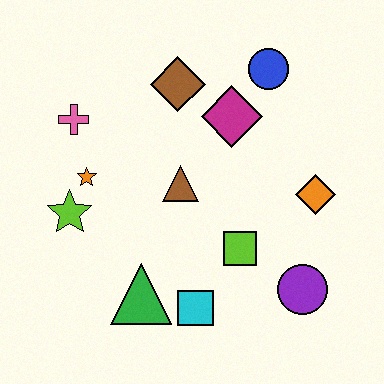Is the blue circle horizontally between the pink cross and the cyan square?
No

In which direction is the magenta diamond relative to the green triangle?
The magenta diamond is above the green triangle.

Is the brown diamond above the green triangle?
Yes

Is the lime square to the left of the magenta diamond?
No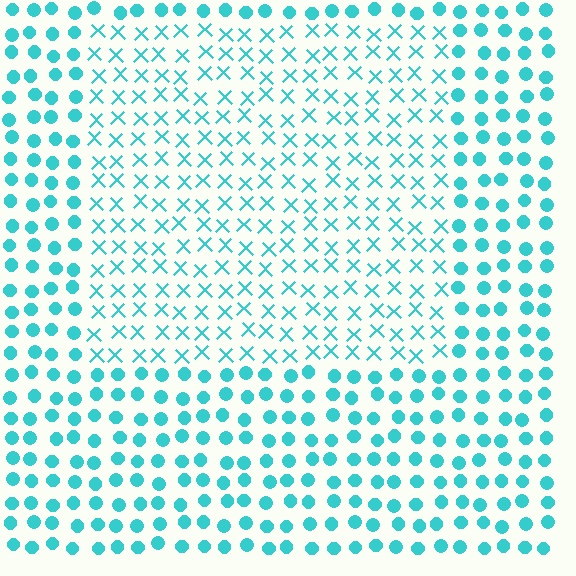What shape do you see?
I see a rectangle.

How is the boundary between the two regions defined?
The boundary is defined by a change in element shape: X marks inside vs. circles outside. All elements share the same color and spacing.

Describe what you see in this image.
The image is filled with small cyan elements arranged in a uniform grid. A rectangle-shaped region contains X marks, while the surrounding area contains circles. The boundary is defined purely by the change in element shape.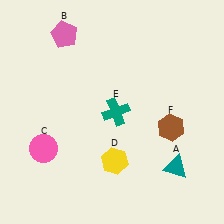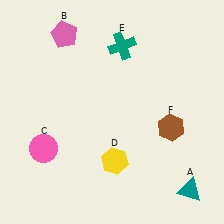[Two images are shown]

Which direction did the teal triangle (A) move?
The teal triangle (A) moved down.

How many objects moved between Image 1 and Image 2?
2 objects moved between the two images.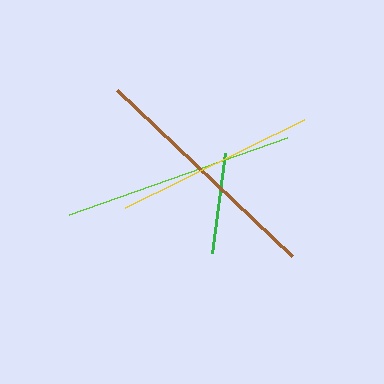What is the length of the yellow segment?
The yellow segment is approximately 200 pixels long.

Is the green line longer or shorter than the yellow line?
The yellow line is longer than the green line.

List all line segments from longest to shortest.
From longest to shortest: brown, lime, yellow, green.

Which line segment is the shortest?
The green line is the shortest at approximately 101 pixels.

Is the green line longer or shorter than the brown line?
The brown line is longer than the green line.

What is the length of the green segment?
The green segment is approximately 101 pixels long.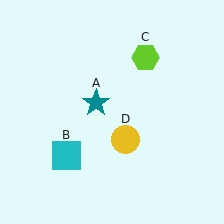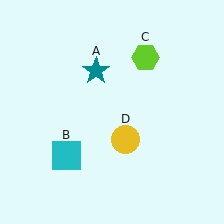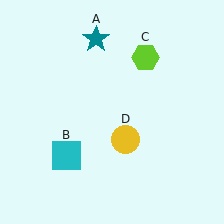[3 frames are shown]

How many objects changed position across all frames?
1 object changed position: teal star (object A).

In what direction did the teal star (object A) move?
The teal star (object A) moved up.